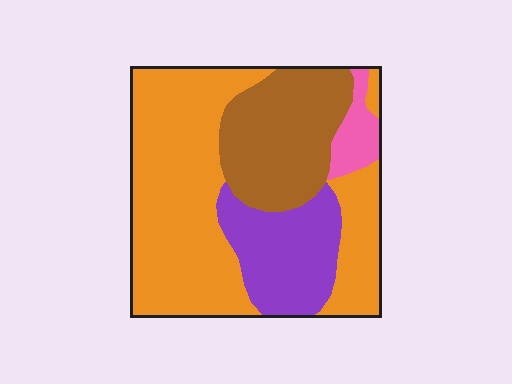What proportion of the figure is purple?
Purple takes up about one sixth (1/6) of the figure.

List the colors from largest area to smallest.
From largest to smallest: orange, brown, purple, pink.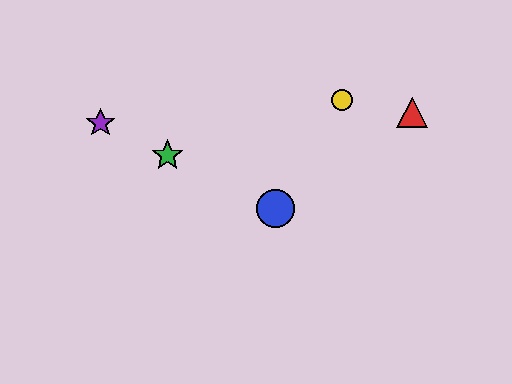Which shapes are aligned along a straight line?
The blue circle, the green star, the purple star are aligned along a straight line.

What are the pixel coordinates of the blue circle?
The blue circle is at (276, 208).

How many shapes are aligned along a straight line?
3 shapes (the blue circle, the green star, the purple star) are aligned along a straight line.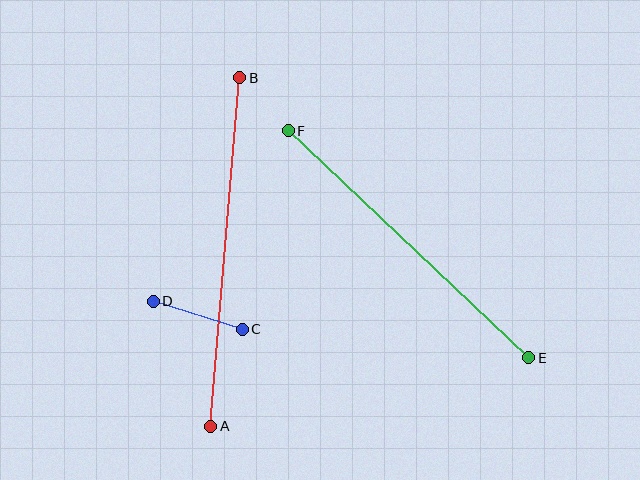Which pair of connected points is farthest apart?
Points A and B are farthest apart.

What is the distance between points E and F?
The distance is approximately 331 pixels.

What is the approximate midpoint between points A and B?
The midpoint is at approximately (225, 252) pixels.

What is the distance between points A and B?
The distance is approximately 350 pixels.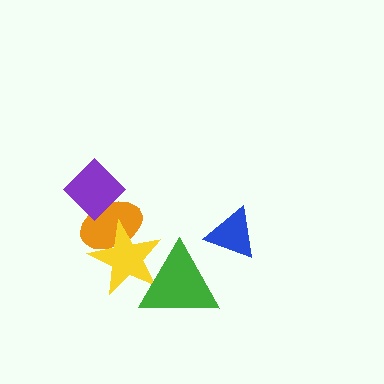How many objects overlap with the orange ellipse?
2 objects overlap with the orange ellipse.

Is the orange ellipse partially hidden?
Yes, it is partially covered by another shape.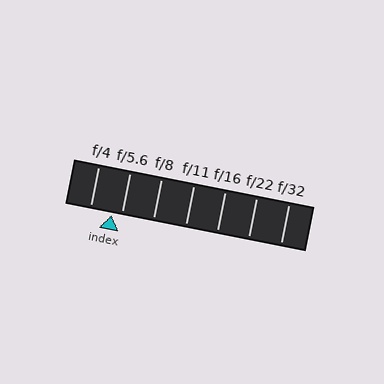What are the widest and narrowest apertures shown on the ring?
The widest aperture shown is f/4 and the narrowest is f/32.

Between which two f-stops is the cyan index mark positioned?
The index mark is between f/4 and f/5.6.